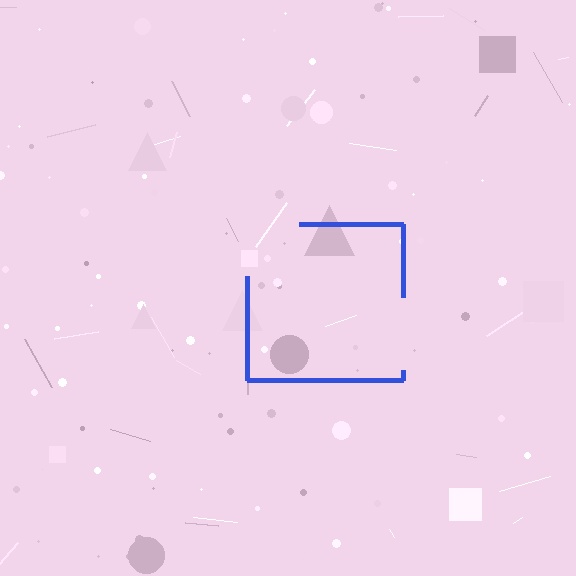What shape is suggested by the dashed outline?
The dashed outline suggests a square.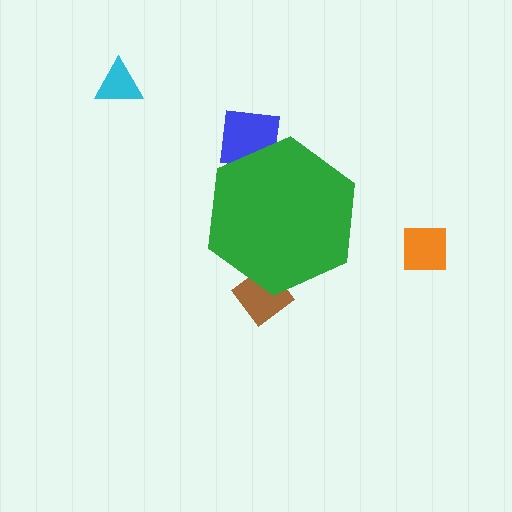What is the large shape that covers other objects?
A green hexagon.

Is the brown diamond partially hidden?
Yes, the brown diamond is partially hidden behind the green hexagon.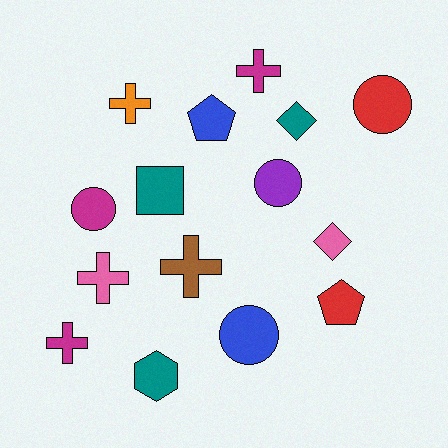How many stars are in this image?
There are no stars.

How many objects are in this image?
There are 15 objects.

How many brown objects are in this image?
There is 1 brown object.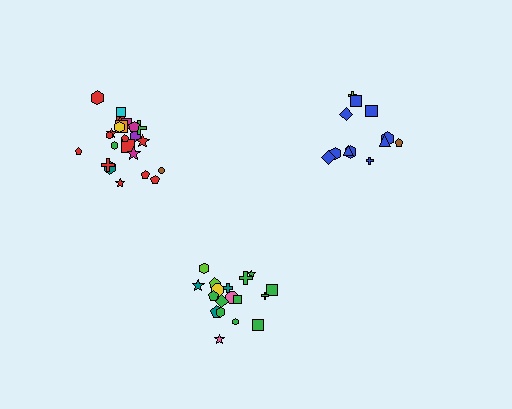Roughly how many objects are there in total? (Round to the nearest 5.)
Roughly 55 objects in total.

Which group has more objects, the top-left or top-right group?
The top-left group.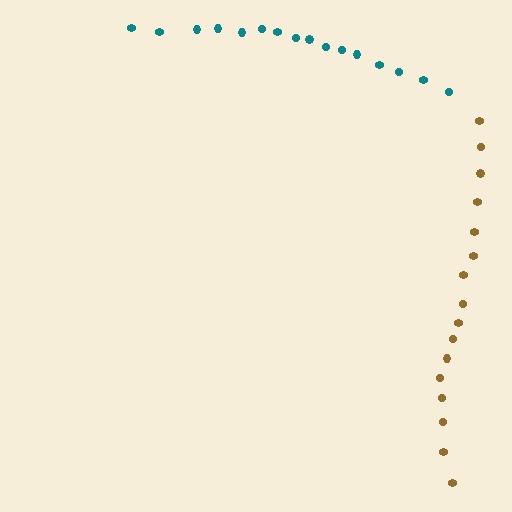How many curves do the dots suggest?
There are 2 distinct paths.